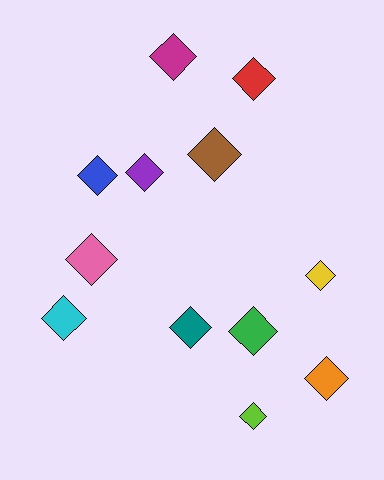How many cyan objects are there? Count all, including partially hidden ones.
There is 1 cyan object.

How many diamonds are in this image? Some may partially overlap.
There are 12 diamonds.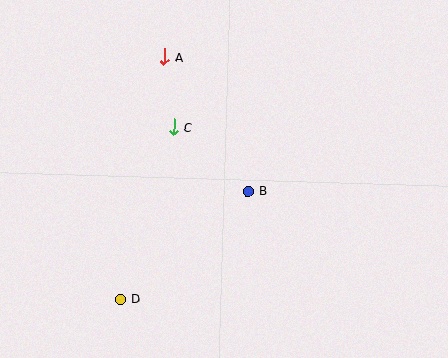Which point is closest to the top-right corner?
Point B is closest to the top-right corner.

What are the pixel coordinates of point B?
Point B is at (248, 191).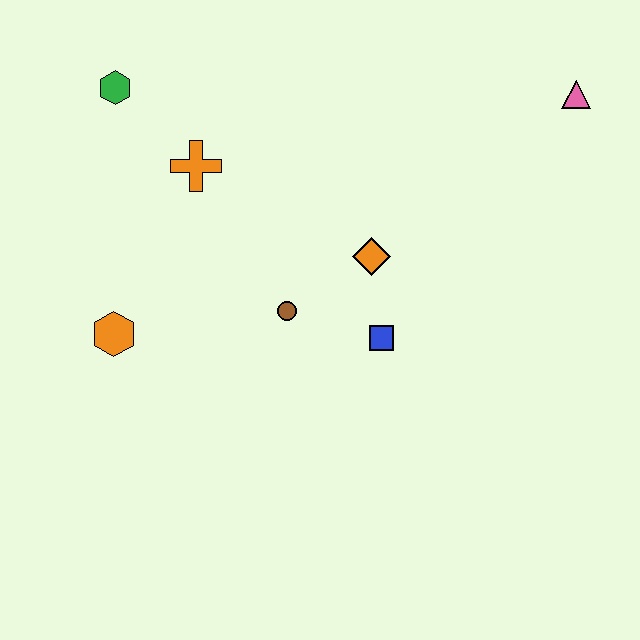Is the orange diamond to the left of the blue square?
Yes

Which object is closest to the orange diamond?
The blue square is closest to the orange diamond.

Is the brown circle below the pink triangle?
Yes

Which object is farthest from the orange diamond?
The green hexagon is farthest from the orange diamond.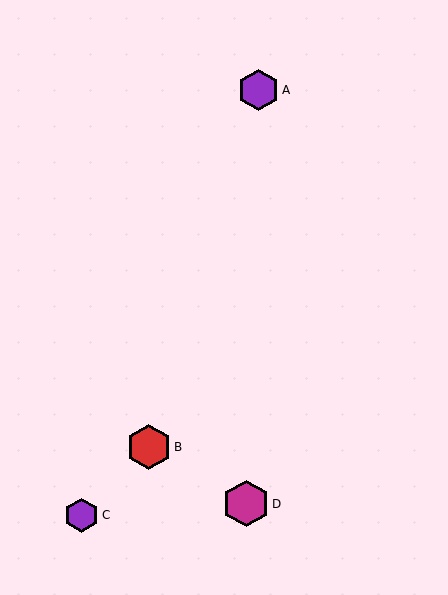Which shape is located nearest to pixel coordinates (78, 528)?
The purple hexagon (labeled C) at (81, 515) is nearest to that location.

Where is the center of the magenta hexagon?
The center of the magenta hexagon is at (246, 504).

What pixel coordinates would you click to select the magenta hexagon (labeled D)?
Click at (246, 504) to select the magenta hexagon D.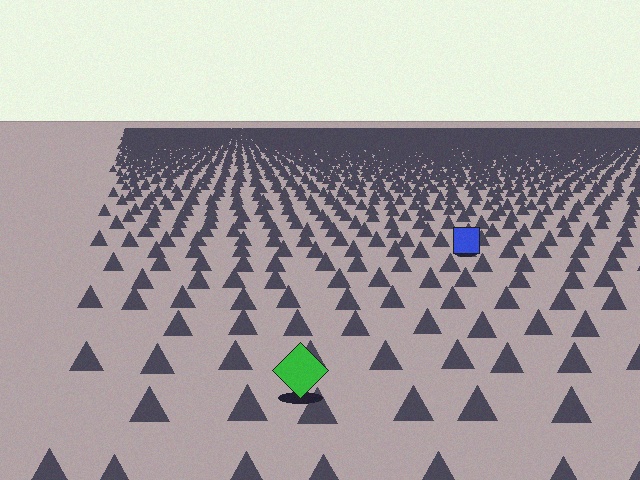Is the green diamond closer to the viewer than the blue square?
Yes. The green diamond is closer — you can tell from the texture gradient: the ground texture is coarser near it.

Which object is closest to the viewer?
The green diamond is closest. The texture marks near it are larger and more spread out.